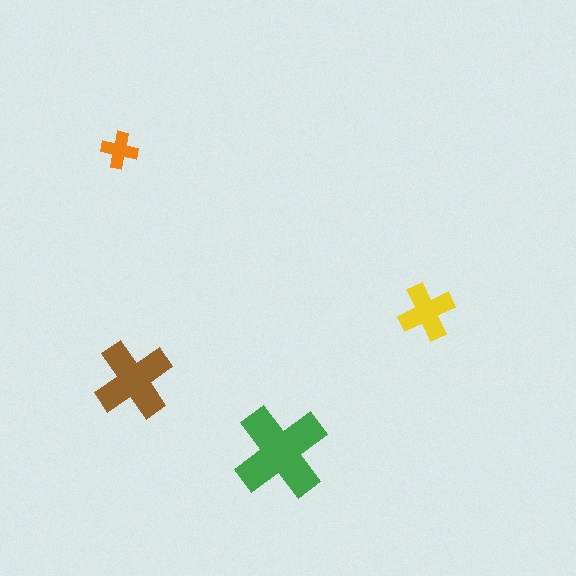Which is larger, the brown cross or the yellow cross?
The brown one.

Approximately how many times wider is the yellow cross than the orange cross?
About 1.5 times wider.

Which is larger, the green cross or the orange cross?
The green one.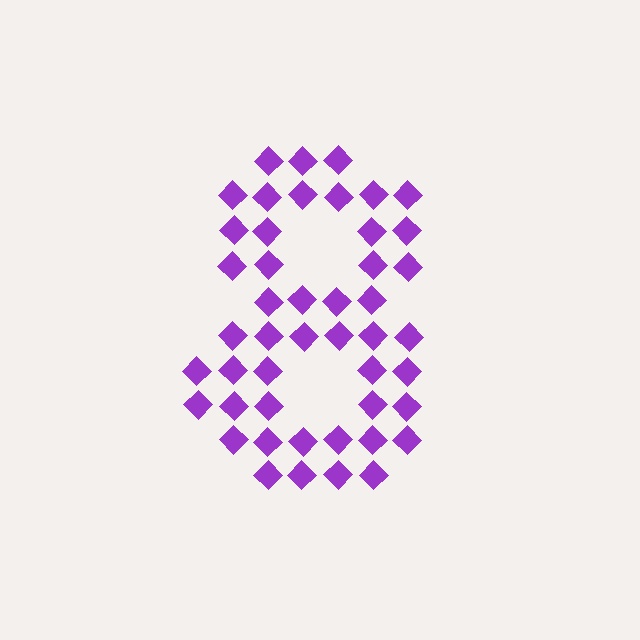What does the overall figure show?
The overall figure shows the digit 8.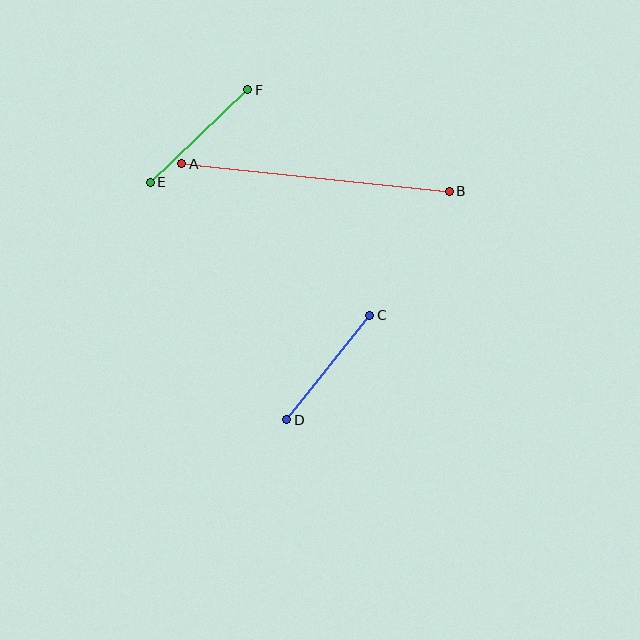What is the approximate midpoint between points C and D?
The midpoint is at approximately (328, 367) pixels.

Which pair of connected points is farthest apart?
Points A and B are farthest apart.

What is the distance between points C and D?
The distance is approximately 134 pixels.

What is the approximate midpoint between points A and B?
The midpoint is at approximately (316, 177) pixels.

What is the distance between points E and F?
The distance is approximately 134 pixels.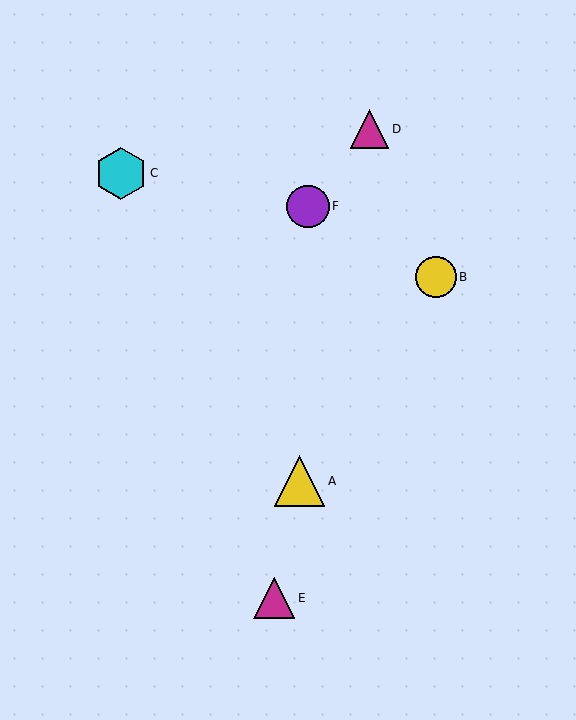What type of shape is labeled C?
Shape C is a cyan hexagon.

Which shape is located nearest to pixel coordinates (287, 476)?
The yellow triangle (labeled A) at (299, 481) is nearest to that location.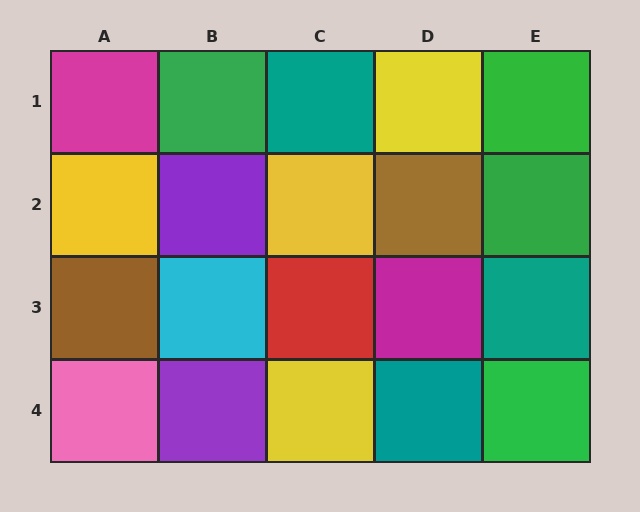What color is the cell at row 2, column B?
Purple.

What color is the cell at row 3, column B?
Cyan.